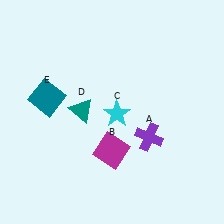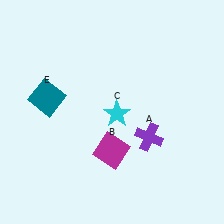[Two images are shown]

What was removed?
The teal triangle (D) was removed in Image 2.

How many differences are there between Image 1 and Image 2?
There is 1 difference between the two images.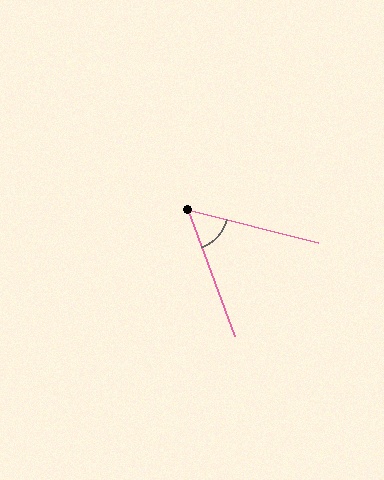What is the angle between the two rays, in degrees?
Approximately 56 degrees.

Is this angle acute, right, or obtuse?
It is acute.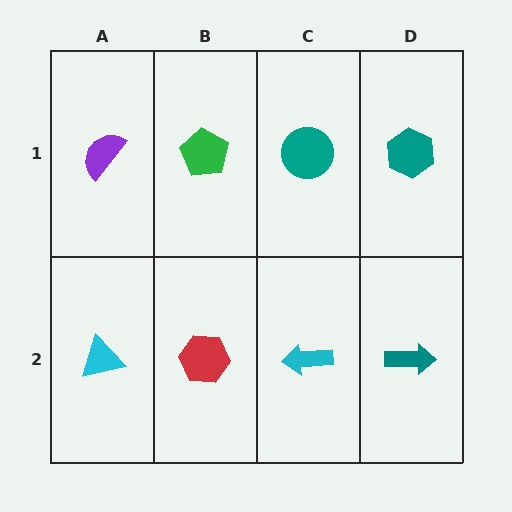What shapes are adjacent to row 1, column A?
A cyan triangle (row 2, column A), a green pentagon (row 1, column B).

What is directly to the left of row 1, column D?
A teal circle.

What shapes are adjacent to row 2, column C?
A teal circle (row 1, column C), a red hexagon (row 2, column B), a teal arrow (row 2, column D).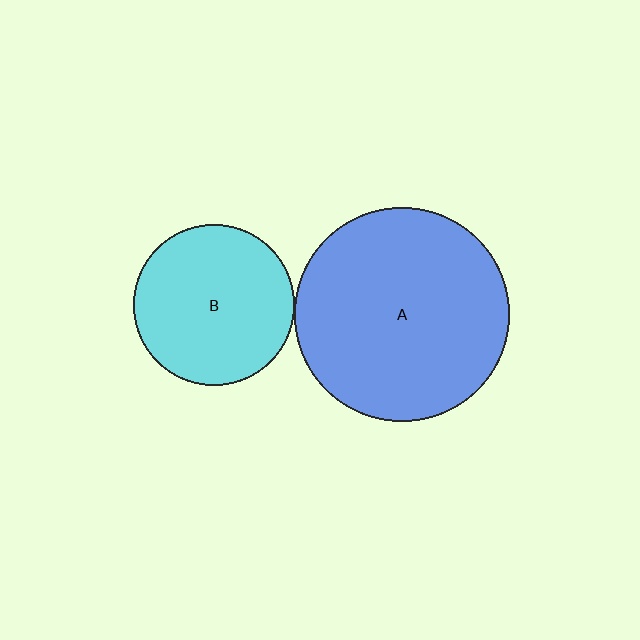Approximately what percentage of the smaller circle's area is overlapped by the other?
Approximately 5%.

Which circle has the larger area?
Circle A (blue).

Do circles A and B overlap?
Yes.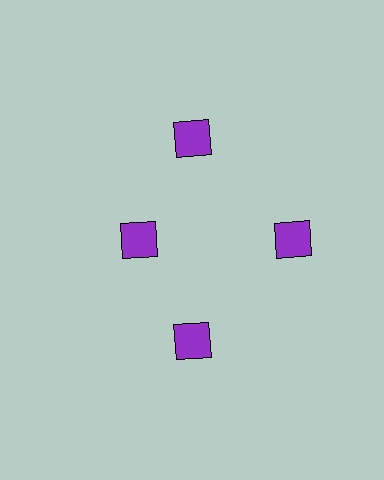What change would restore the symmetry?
The symmetry would be restored by moving it outward, back onto the ring so that all 4 diamonds sit at equal angles and equal distance from the center.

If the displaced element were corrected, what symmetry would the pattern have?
It would have 4-fold rotational symmetry — the pattern would map onto itself every 90 degrees.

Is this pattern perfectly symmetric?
No. The 4 purple diamonds are arranged in a ring, but one element near the 9 o'clock position is pulled inward toward the center, breaking the 4-fold rotational symmetry.